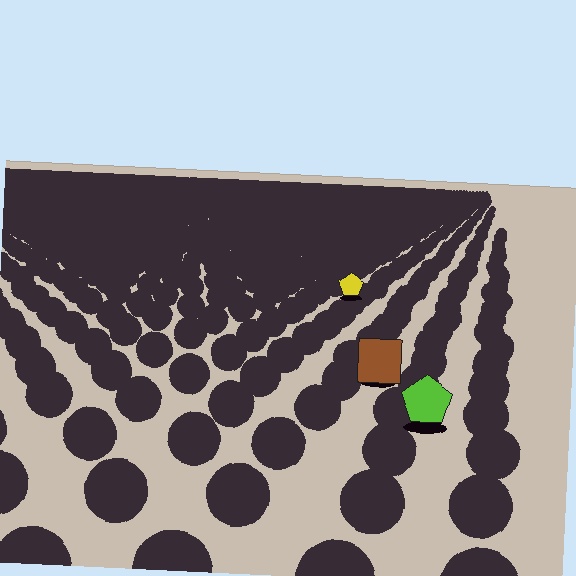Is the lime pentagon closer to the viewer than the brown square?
Yes. The lime pentagon is closer — you can tell from the texture gradient: the ground texture is coarser near it.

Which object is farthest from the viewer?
The yellow pentagon is farthest from the viewer. It appears smaller and the ground texture around it is denser.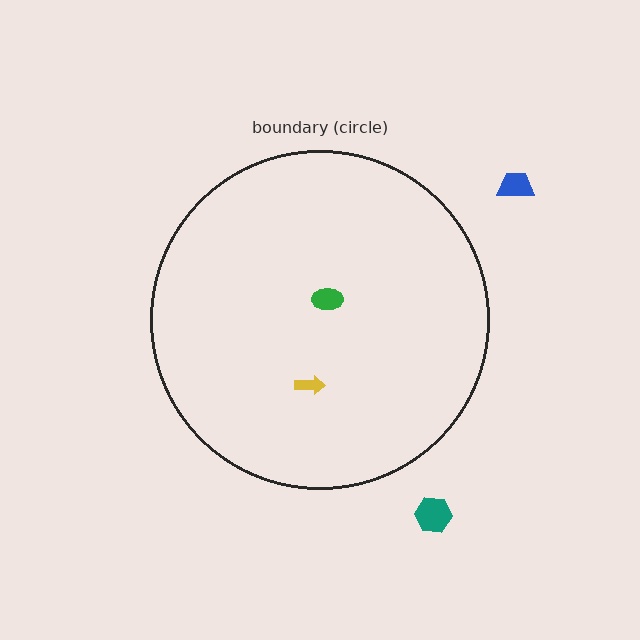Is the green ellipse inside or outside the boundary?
Inside.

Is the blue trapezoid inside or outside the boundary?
Outside.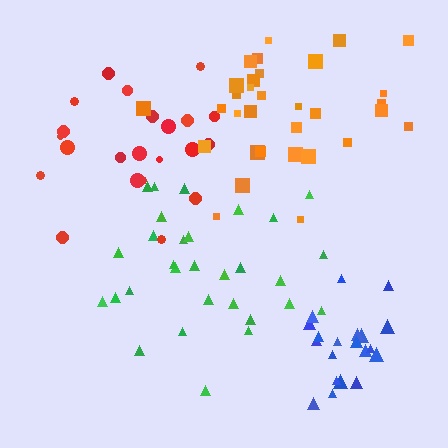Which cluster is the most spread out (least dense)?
Orange.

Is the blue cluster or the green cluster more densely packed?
Blue.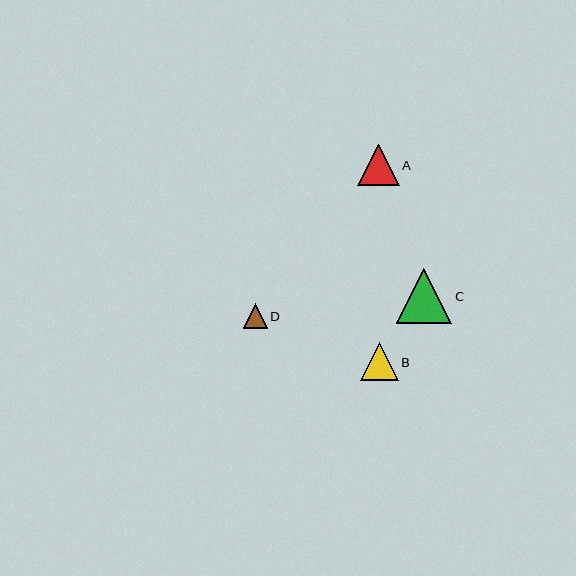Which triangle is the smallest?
Triangle D is the smallest with a size of approximately 24 pixels.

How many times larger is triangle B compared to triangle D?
Triangle B is approximately 1.6 times the size of triangle D.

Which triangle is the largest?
Triangle C is the largest with a size of approximately 56 pixels.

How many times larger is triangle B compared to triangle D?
Triangle B is approximately 1.6 times the size of triangle D.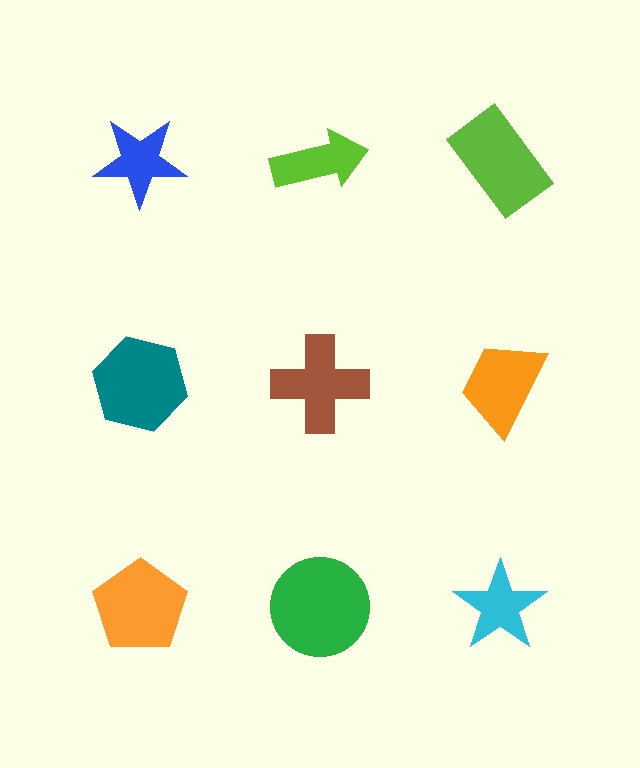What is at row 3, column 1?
An orange pentagon.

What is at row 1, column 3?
A lime rectangle.